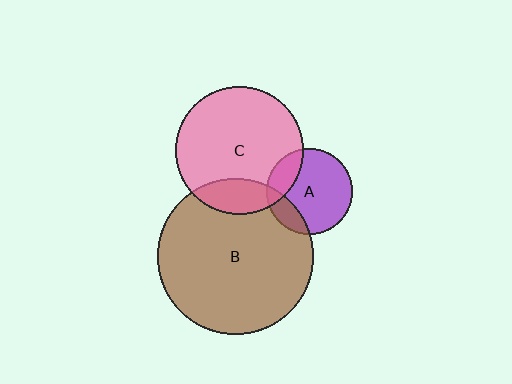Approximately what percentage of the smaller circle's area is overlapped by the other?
Approximately 20%.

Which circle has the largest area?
Circle B (brown).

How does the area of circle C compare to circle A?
Approximately 2.2 times.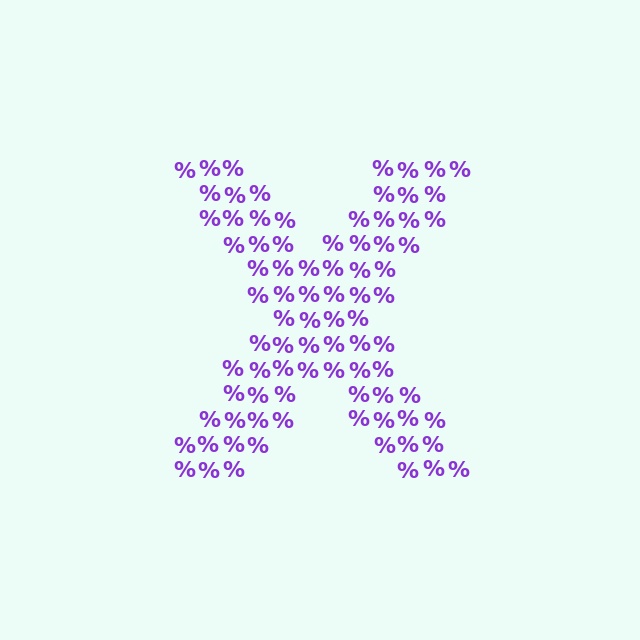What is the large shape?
The large shape is the letter X.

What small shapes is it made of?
It is made of small percent signs.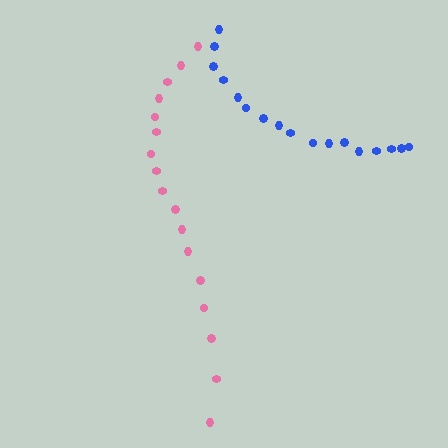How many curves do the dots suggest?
There are 2 distinct paths.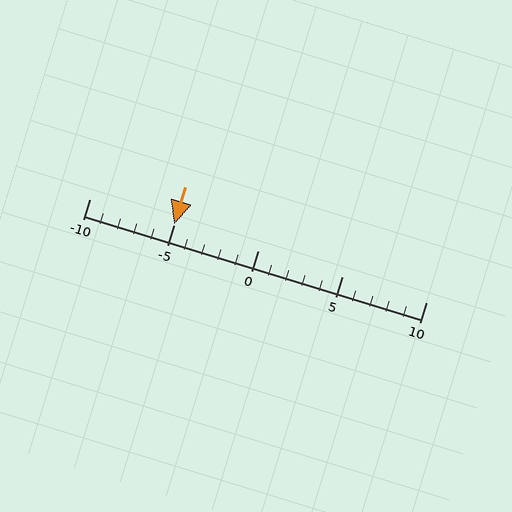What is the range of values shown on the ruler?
The ruler shows values from -10 to 10.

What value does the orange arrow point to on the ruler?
The orange arrow points to approximately -5.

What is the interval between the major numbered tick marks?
The major tick marks are spaced 5 units apart.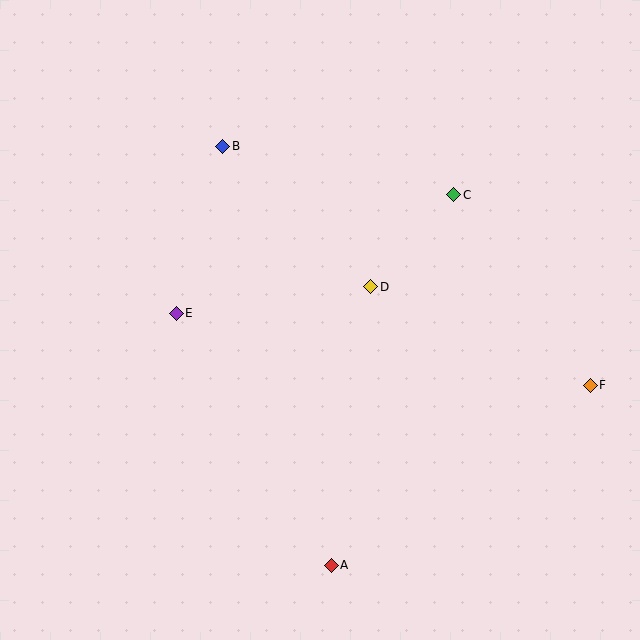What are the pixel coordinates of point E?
Point E is at (176, 313).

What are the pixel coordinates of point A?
Point A is at (331, 565).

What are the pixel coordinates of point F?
Point F is at (590, 385).